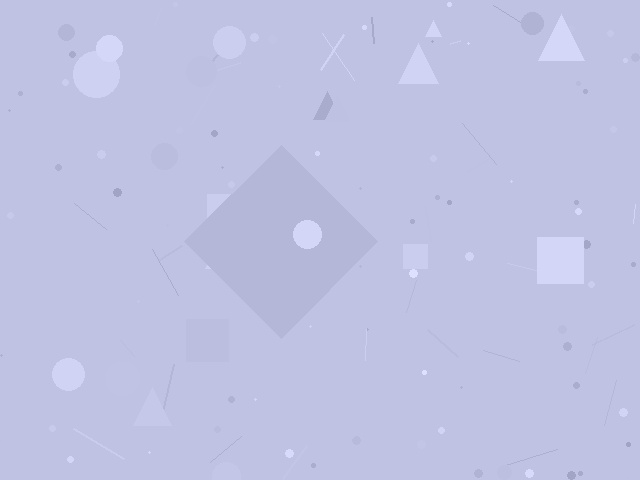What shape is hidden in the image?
A diamond is hidden in the image.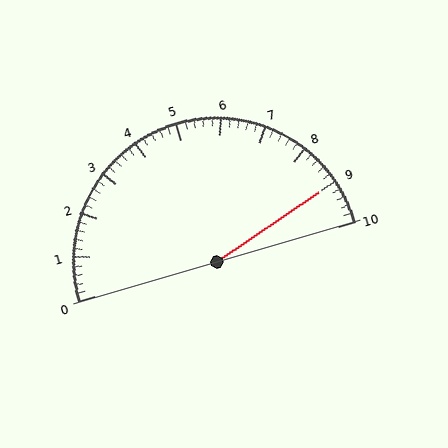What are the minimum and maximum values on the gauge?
The gauge ranges from 0 to 10.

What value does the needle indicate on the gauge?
The needle indicates approximately 9.0.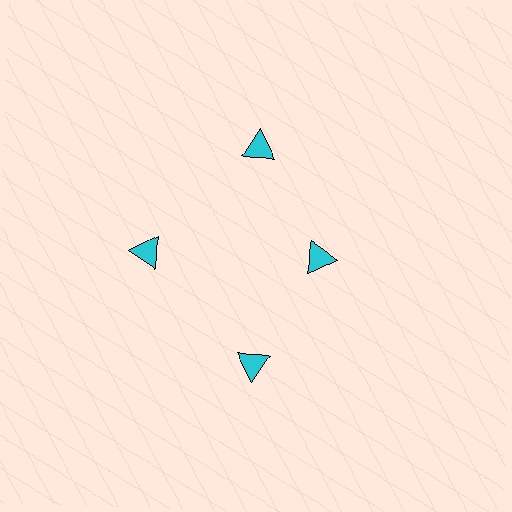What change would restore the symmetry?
The symmetry would be restored by moving it outward, back onto the ring so that all 4 triangles sit at equal angles and equal distance from the center.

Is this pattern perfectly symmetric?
No. The 4 cyan triangles are arranged in a ring, but one element near the 3 o'clock position is pulled inward toward the center, breaking the 4-fold rotational symmetry.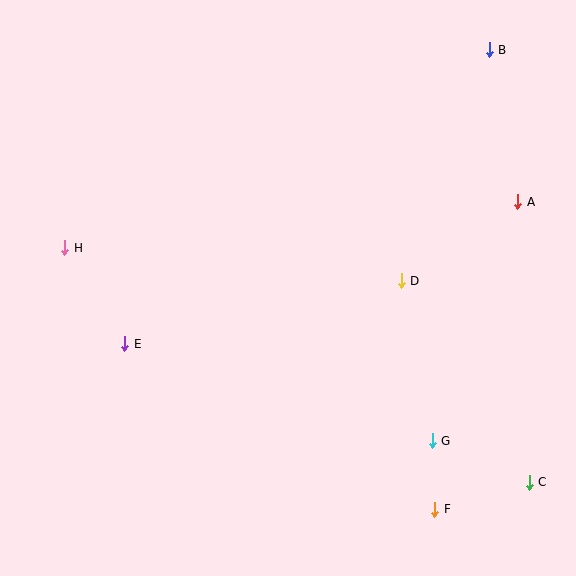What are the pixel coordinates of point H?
Point H is at (65, 248).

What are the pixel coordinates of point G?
Point G is at (432, 441).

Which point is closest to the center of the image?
Point D at (401, 281) is closest to the center.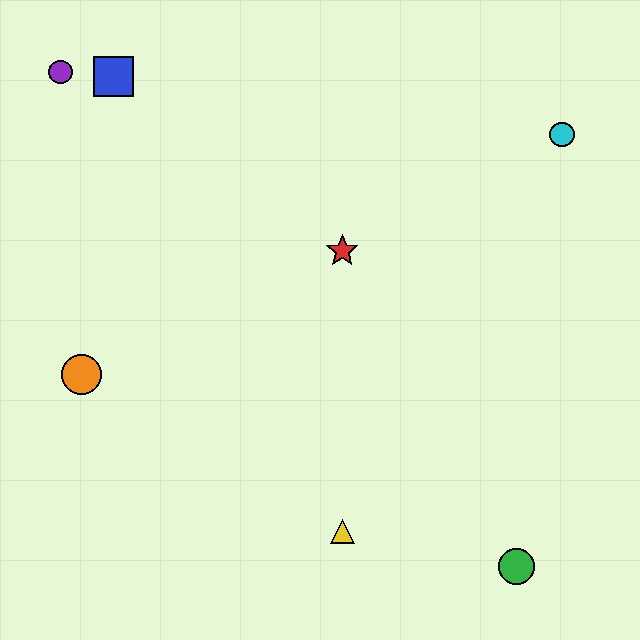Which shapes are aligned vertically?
The red star, the yellow triangle are aligned vertically.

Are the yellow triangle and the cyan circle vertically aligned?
No, the yellow triangle is at x≈342 and the cyan circle is at x≈562.